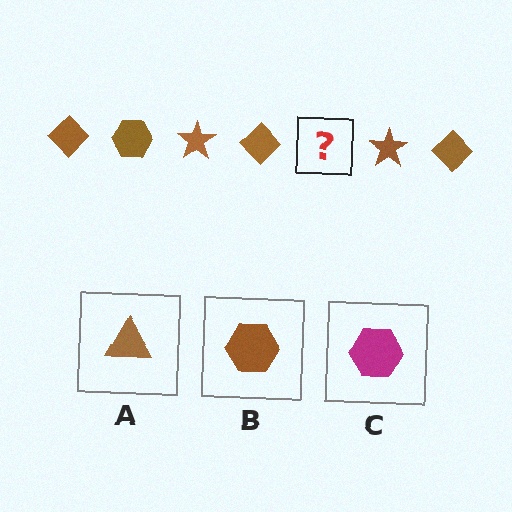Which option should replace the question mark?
Option B.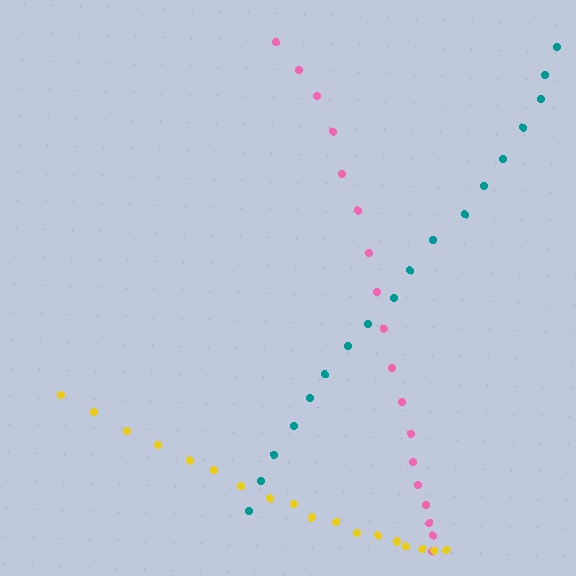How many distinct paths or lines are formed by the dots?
There are 3 distinct paths.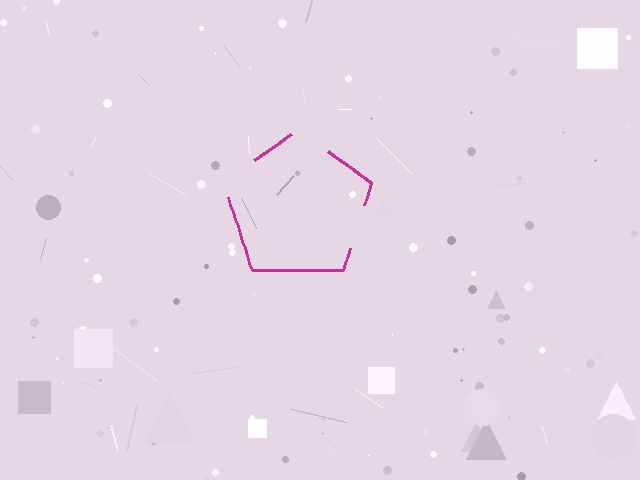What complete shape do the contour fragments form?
The contour fragments form a pentagon.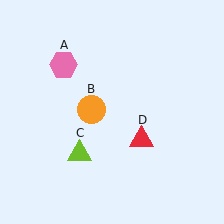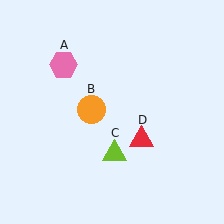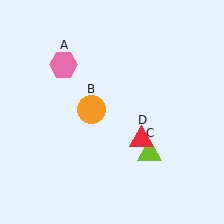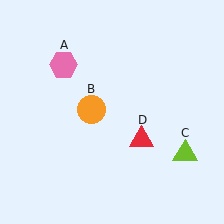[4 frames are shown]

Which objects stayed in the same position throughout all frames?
Pink hexagon (object A) and orange circle (object B) and red triangle (object D) remained stationary.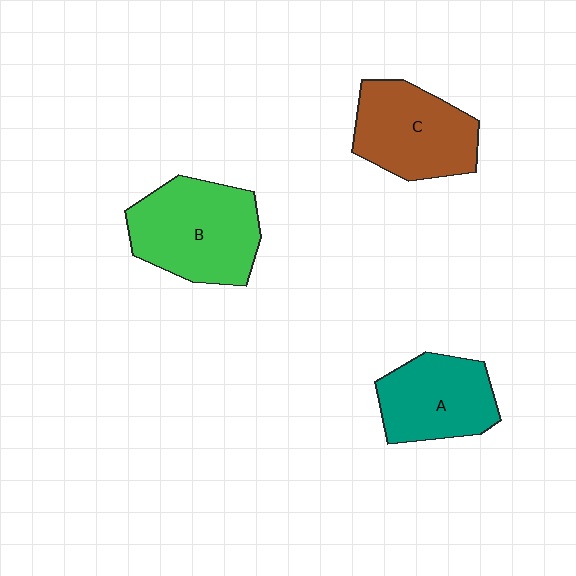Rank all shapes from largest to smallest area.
From largest to smallest: B (green), C (brown), A (teal).